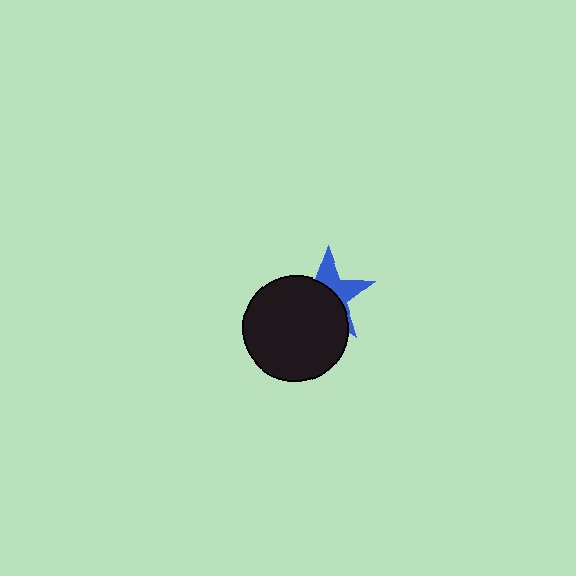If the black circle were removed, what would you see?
You would see the complete blue star.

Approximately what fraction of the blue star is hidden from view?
Roughly 60% of the blue star is hidden behind the black circle.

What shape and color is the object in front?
The object in front is a black circle.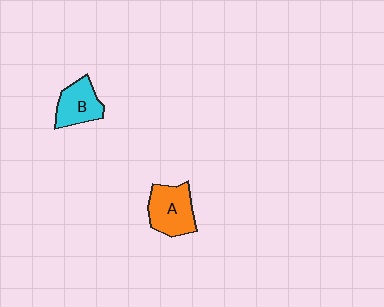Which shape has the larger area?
Shape A (orange).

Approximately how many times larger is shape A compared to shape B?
Approximately 1.2 times.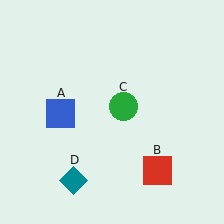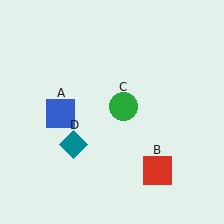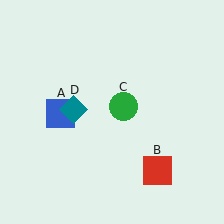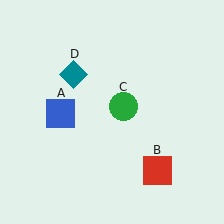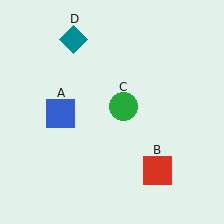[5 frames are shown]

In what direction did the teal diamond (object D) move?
The teal diamond (object D) moved up.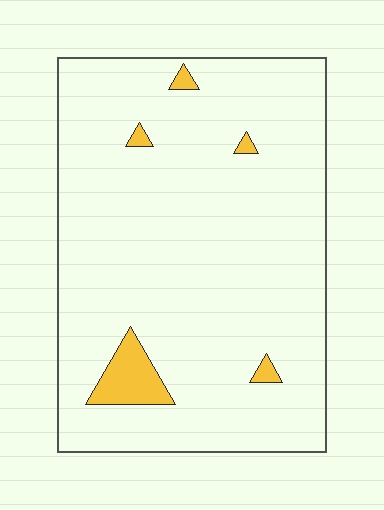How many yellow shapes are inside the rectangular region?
5.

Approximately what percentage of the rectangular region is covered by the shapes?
Approximately 5%.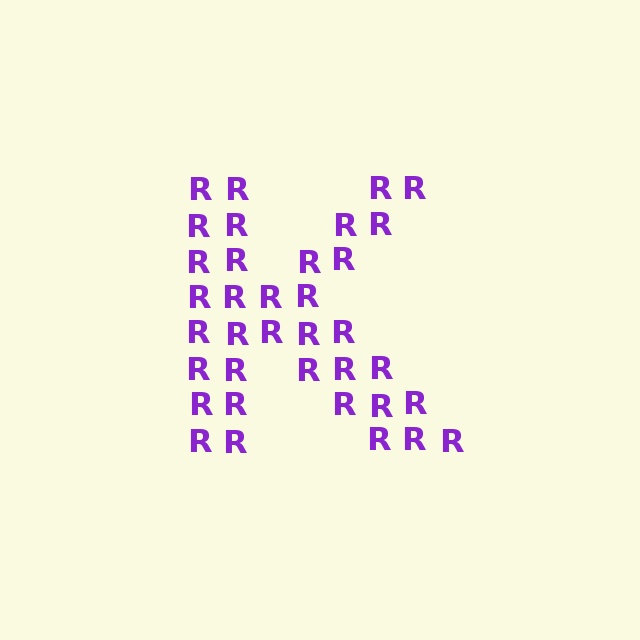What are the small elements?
The small elements are letter R's.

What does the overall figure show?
The overall figure shows the letter K.